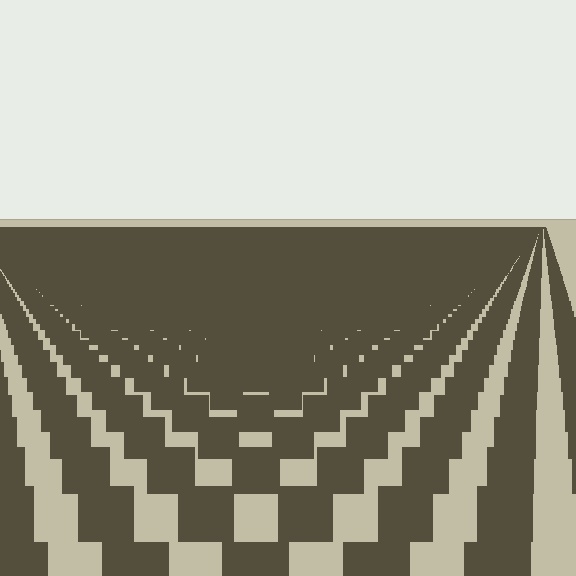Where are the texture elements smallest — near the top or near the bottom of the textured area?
Near the top.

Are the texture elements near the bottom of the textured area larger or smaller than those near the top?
Larger. Near the bottom, elements are closer to the viewer and appear at a bigger on-screen size.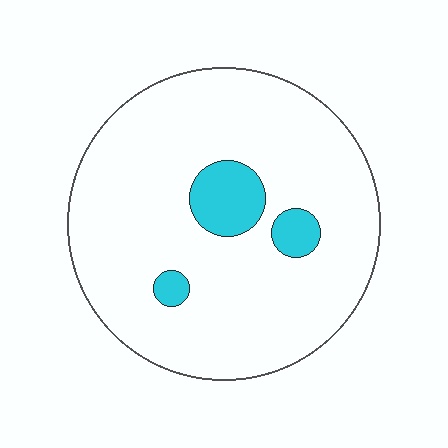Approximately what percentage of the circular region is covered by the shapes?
Approximately 10%.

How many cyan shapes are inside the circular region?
3.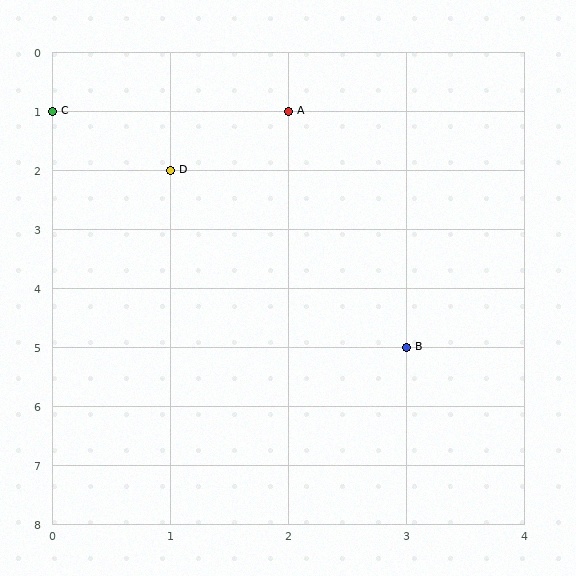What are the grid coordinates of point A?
Point A is at grid coordinates (2, 1).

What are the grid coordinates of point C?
Point C is at grid coordinates (0, 1).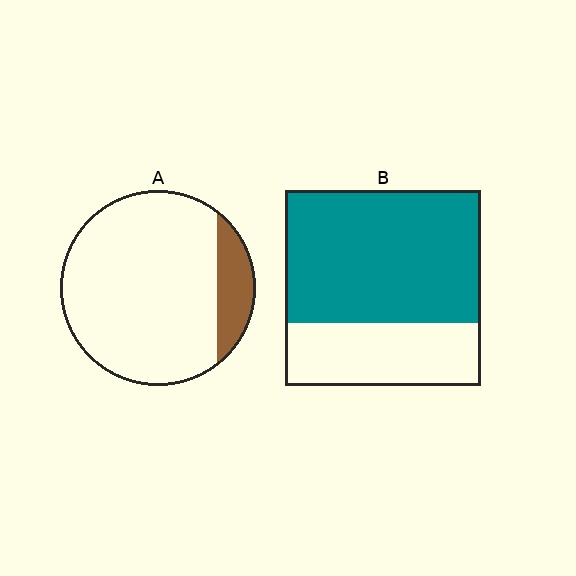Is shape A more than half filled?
No.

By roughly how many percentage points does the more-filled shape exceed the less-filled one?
By roughly 55 percentage points (B over A).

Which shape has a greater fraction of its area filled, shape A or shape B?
Shape B.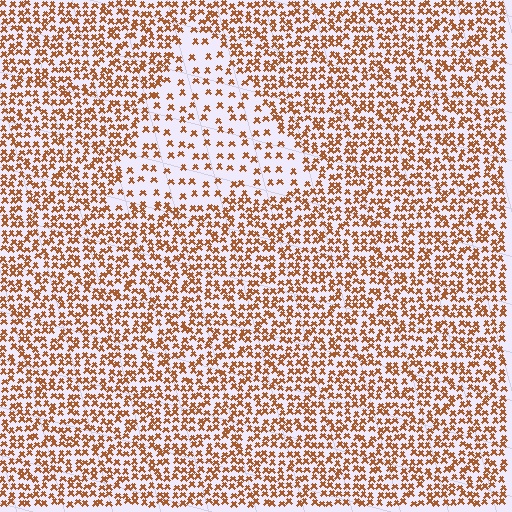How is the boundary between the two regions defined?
The boundary is defined by a change in element density (approximately 2.3x ratio). All elements are the same color, size, and shape.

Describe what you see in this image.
The image contains small brown elements arranged at two different densities. A triangle-shaped region is visible where the elements are less densely packed than the surrounding area.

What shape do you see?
I see a triangle.